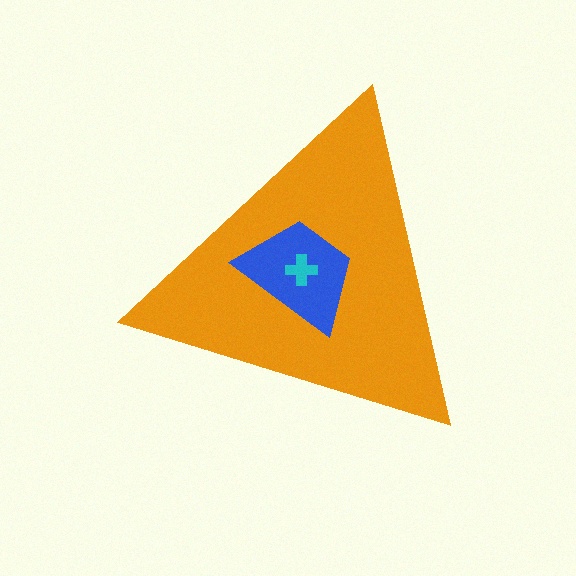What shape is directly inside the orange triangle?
The blue trapezoid.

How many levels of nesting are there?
3.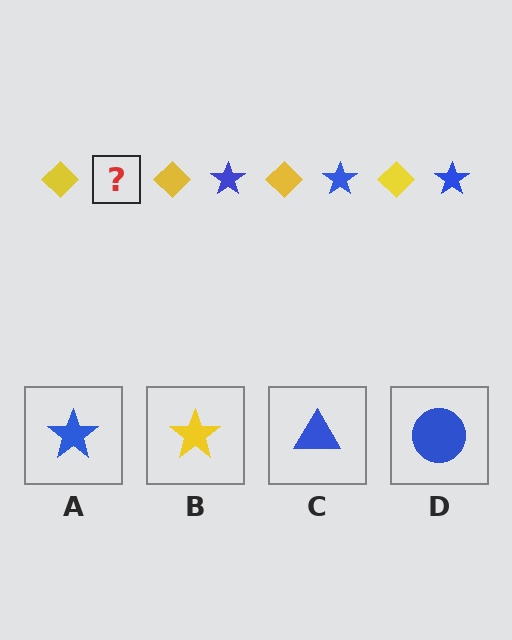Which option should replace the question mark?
Option A.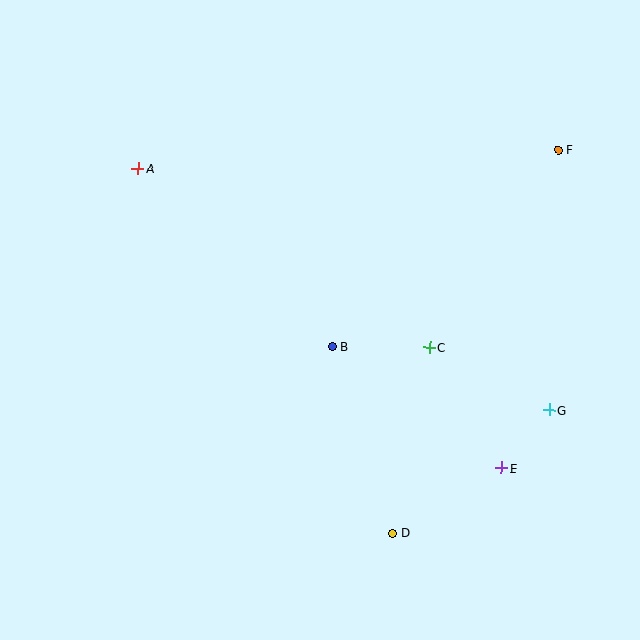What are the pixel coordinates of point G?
Point G is at (549, 410).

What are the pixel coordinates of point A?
Point A is at (138, 169).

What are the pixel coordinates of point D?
Point D is at (393, 533).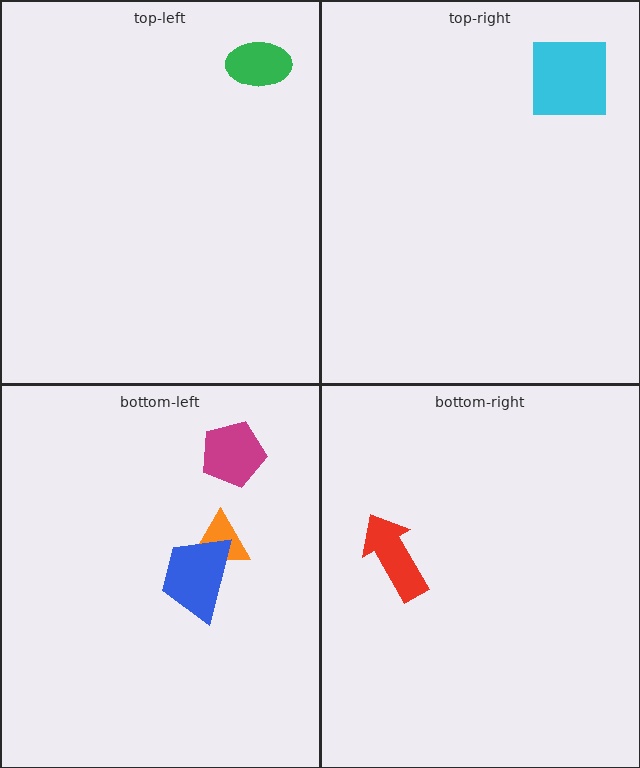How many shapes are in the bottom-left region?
3.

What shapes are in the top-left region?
The green ellipse.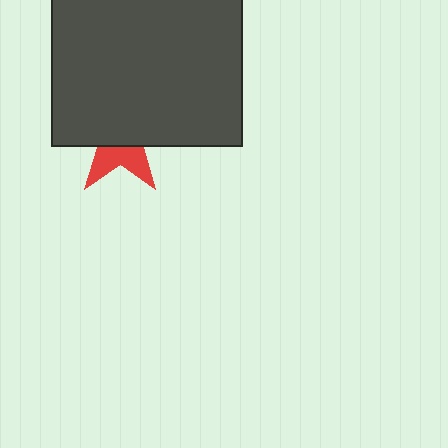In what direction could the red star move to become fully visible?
The red star could move down. That would shift it out from behind the dark gray rectangle entirely.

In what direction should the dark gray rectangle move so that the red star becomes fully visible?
The dark gray rectangle should move up. That is the shortest direction to clear the overlap and leave the red star fully visible.